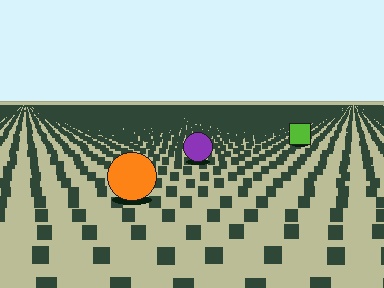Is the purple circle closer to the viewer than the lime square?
Yes. The purple circle is closer — you can tell from the texture gradient: the ground texture is coarser near it.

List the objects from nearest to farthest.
From nearest to farthest: the orange circle, the purple circle, the lime square.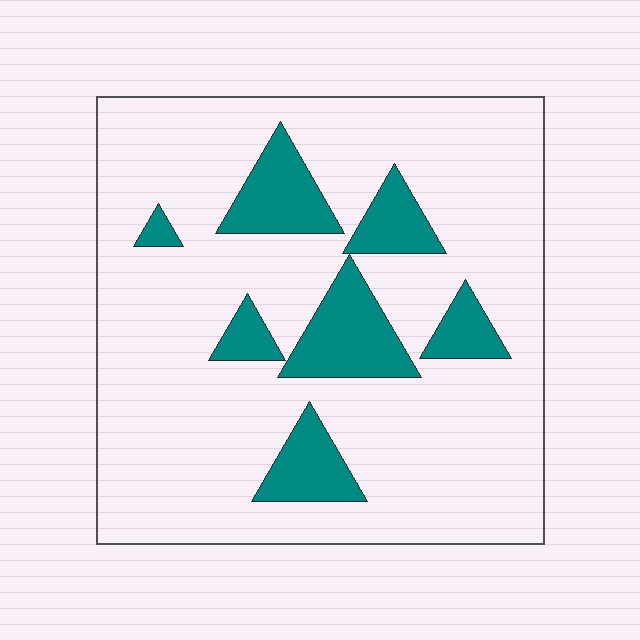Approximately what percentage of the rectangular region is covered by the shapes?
Approximately 15%.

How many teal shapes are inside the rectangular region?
7.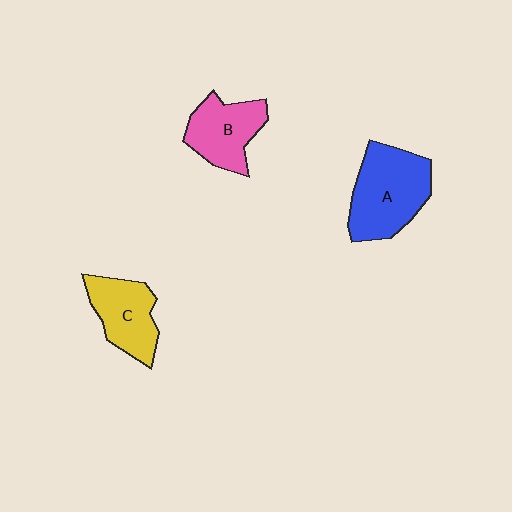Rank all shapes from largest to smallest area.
From largest to smallest: A (blue), B (pink), C (yellow).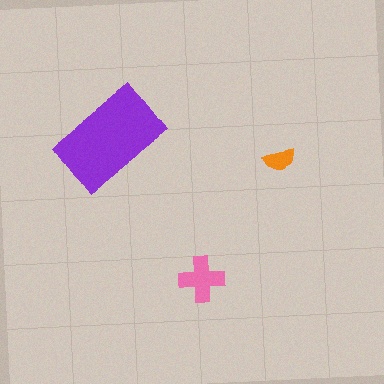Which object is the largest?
The purple rectangle.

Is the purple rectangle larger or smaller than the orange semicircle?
Larger.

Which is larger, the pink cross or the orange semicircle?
The pink cross.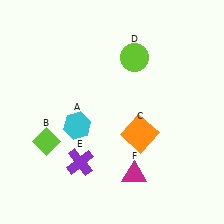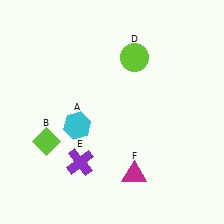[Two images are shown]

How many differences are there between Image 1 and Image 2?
There is 1 difference between the two images.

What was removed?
The orange square (C) was removed in Image 2.